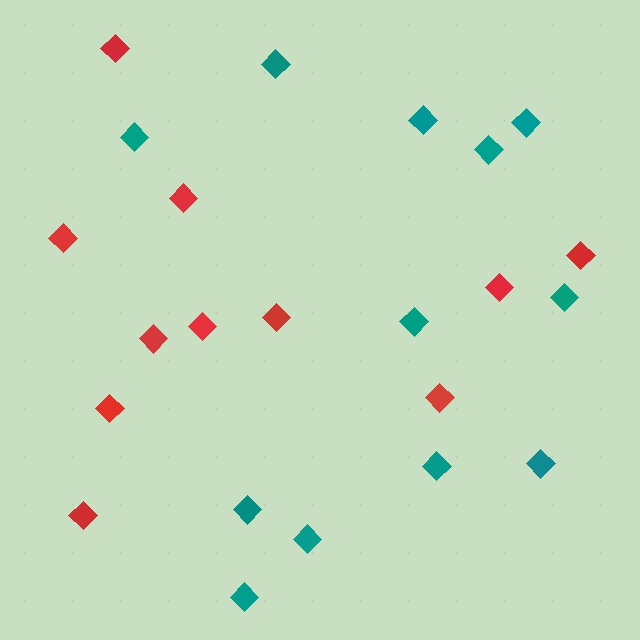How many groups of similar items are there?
There are 2 groups: one group of red diamonds (11) and one group of teal diamonds (12).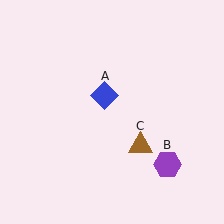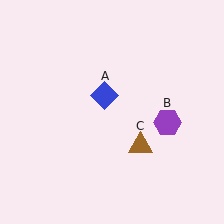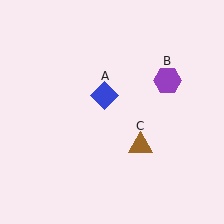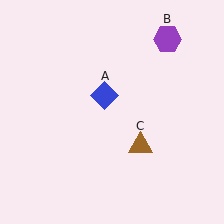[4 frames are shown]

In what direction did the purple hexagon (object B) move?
The purple hexagon (object B) moved up.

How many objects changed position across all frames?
1 object changed position: purple hexagon (object B).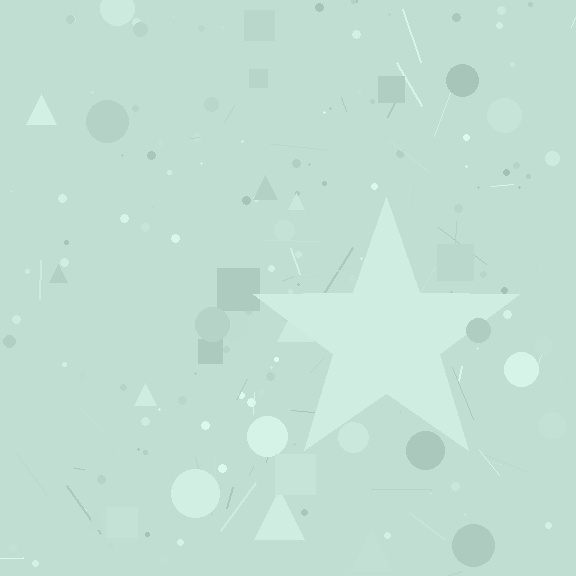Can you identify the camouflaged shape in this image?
The camouflaged shape is a star.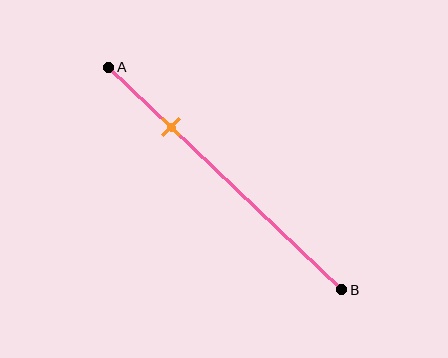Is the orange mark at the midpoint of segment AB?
No, the mark is at about 25% from A, not at the 50% midpoint.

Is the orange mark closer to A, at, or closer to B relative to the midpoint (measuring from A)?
The orange mark is closer to point A than the midpoint of segment AB.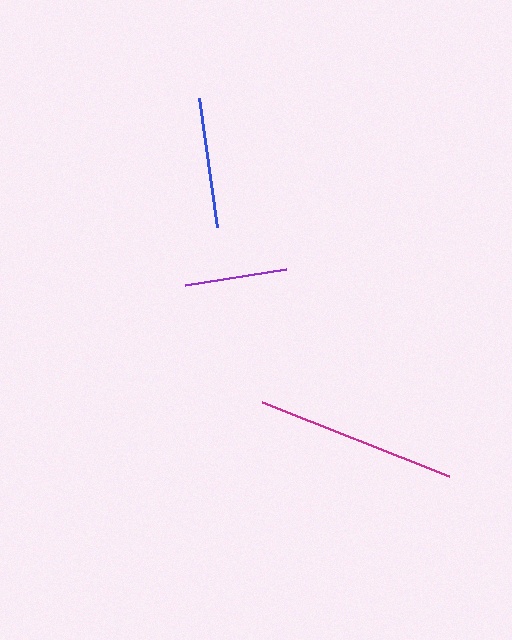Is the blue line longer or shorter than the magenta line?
The magenta line is longer than the blue line.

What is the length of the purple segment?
The purple segment is approximately 102 pixels long.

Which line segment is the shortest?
The purple line is the shortest at approximately 102 pixels.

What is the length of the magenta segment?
The magenta segment is approximately 202 pixels long.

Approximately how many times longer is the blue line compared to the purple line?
The blue line is approximately 1.3 times the length of the purple line.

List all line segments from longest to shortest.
From longest to shortest: magenta, blue, purple.